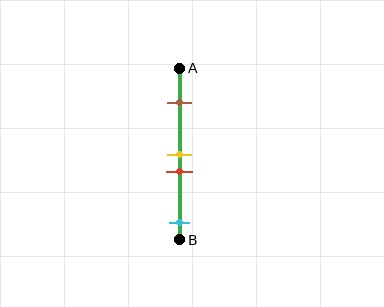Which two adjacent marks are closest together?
The yellow and red marks are the closest adjacent pair.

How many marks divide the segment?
There are 4 marks dividing the segment.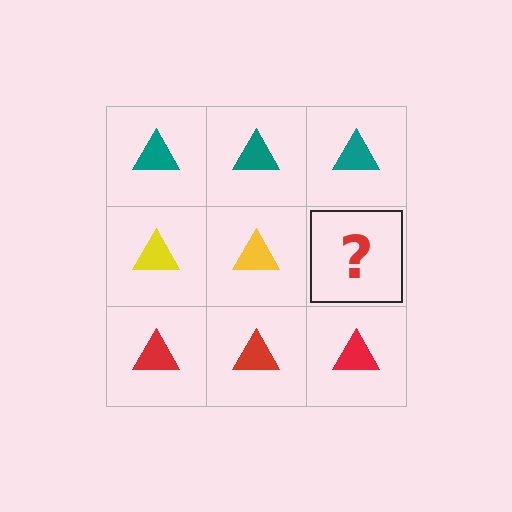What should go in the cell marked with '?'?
The missing cell should contain a yellow triangle.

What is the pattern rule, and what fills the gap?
The rule is that each row has a consistent color. The gap should be filled with a yellow triangle.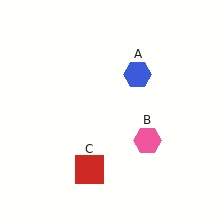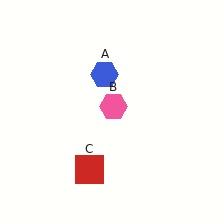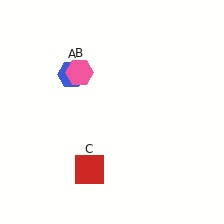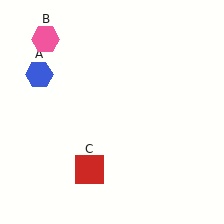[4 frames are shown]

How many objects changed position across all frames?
2 objects changed position: blue hexagon (object A), pink hexagon (object B).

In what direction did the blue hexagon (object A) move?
The blue hexagon (object A) moved left.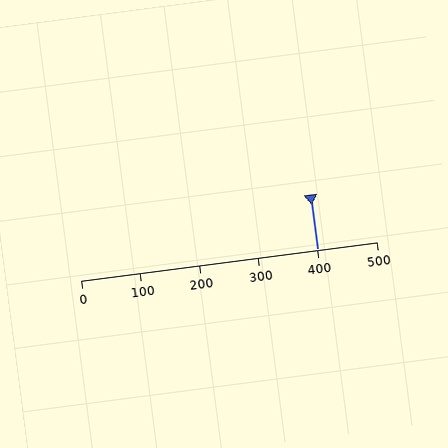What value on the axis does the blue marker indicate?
The marker indicates approximately 400.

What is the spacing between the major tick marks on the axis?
The major ticks are spaced 100 apart.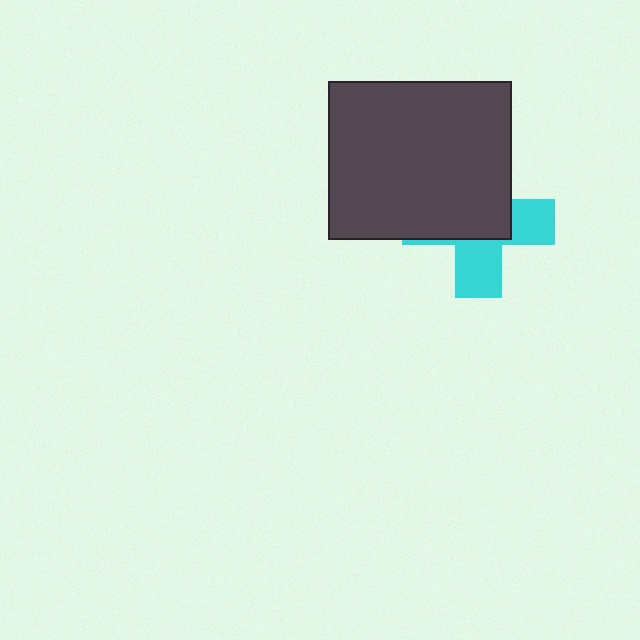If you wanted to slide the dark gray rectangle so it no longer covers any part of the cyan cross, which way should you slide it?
Slide it toward the upper-left — that is the most direct way to separate the two shapes.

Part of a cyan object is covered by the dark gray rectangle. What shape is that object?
It is a cross.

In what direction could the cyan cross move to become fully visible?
The cyan cross could move toward the lower-right. That would shift it out from behind the dark gray rectangle entirely.